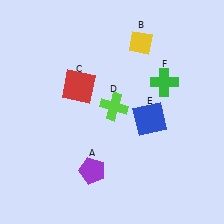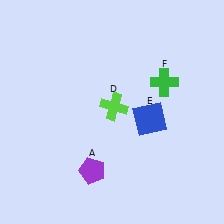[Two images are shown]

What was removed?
The red square (C), the yellow diamond (B) were removed in Image 2.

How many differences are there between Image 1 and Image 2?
There are 2 differences between the two images.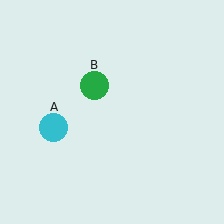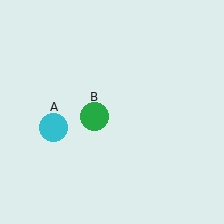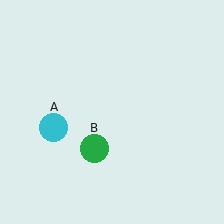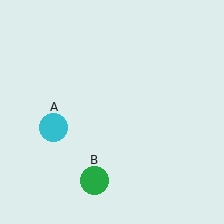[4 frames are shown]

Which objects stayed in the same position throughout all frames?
Cyan circle (object A) remained stationary.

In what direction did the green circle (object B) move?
The green circle (object B) moved down.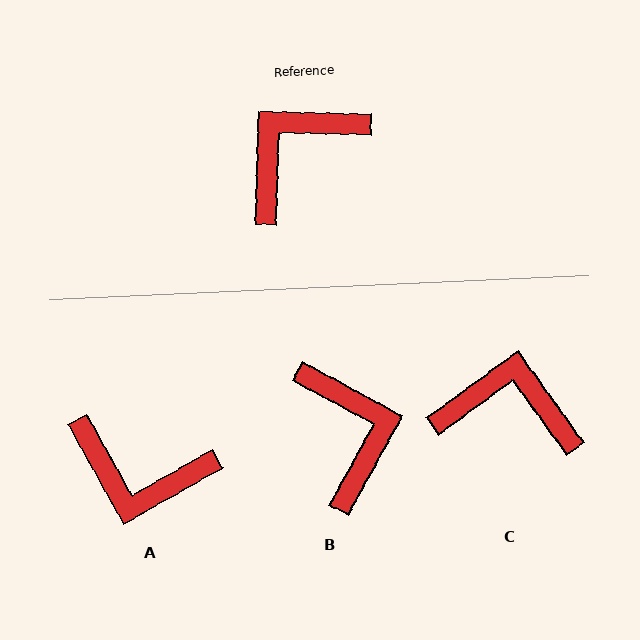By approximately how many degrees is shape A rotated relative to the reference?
Approximately 121 degrees counter-clockwise.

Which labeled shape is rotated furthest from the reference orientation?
A, about 121 degrees away.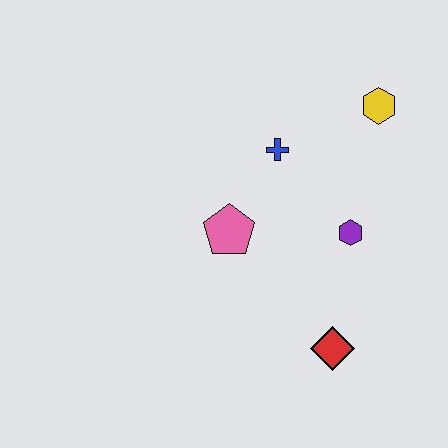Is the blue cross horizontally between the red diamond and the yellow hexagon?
No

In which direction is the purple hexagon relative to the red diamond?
The purple hexagon is above the red diamond.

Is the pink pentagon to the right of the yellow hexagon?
No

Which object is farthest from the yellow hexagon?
The red diamond is farthest from the yellow hexagon.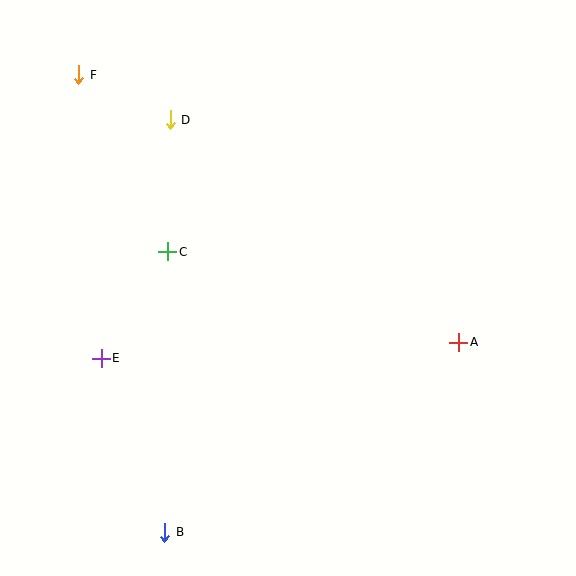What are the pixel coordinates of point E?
Point E is at (101, 358).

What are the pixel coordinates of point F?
Point F is at (79, 75).